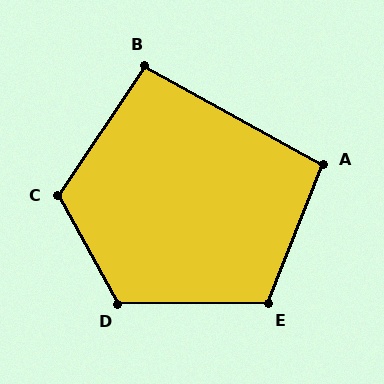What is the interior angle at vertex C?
Approximately 117 degrees (obtuse).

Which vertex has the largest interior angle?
D, at approximately 119 degrees.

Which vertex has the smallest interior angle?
B, at approximately 95 degrees.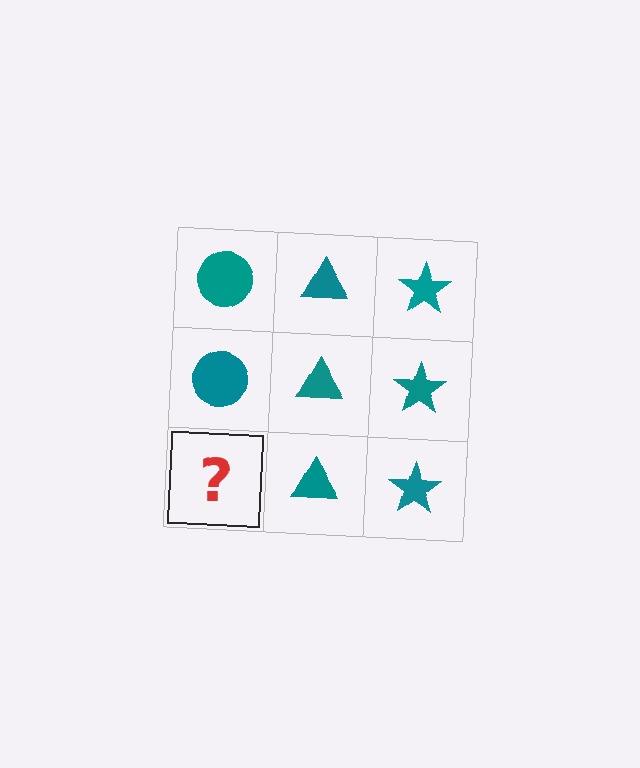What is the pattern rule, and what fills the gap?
The rule is that each column has a consistent shape. The gap should be filled with a teal circle.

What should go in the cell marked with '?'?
The missing cell should contain a teal circle.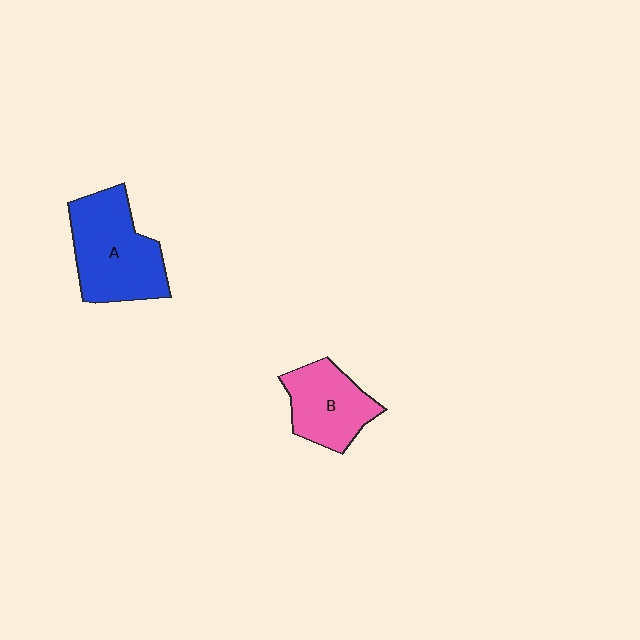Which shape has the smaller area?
Shape B (pink).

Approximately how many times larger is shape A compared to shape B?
Approximately 1.4 times.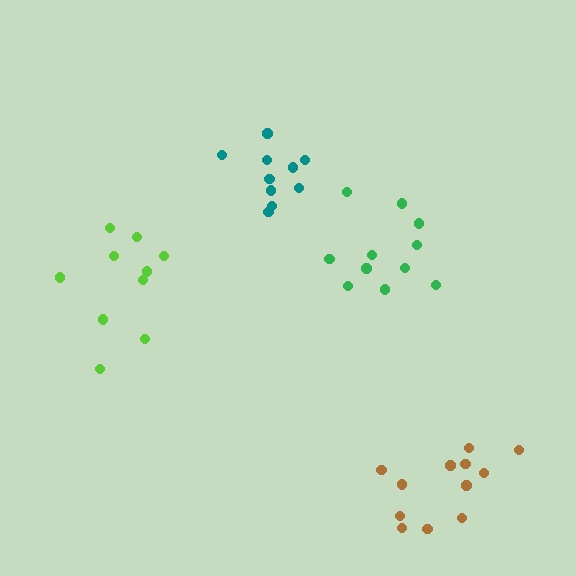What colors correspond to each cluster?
The clusters are colored: lime, brown, green, teal.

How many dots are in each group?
Group 1: 10 dots, Group 2: 12 dots, Group 3: 11 dots, Group 4: 10 dots (43 total).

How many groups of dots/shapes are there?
There are 4 groups.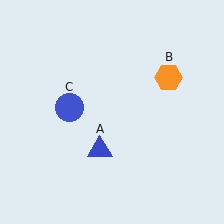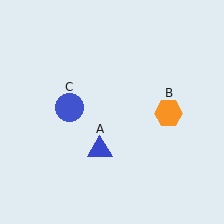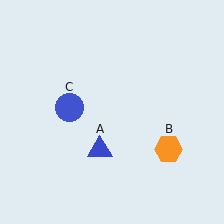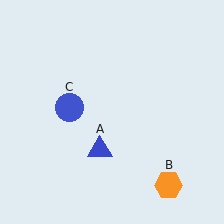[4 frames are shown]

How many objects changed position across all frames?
1 object changed position: orange hexagon (object B).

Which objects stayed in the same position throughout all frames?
Blue triangle (object A) and blue circle (object C) remained stationary.